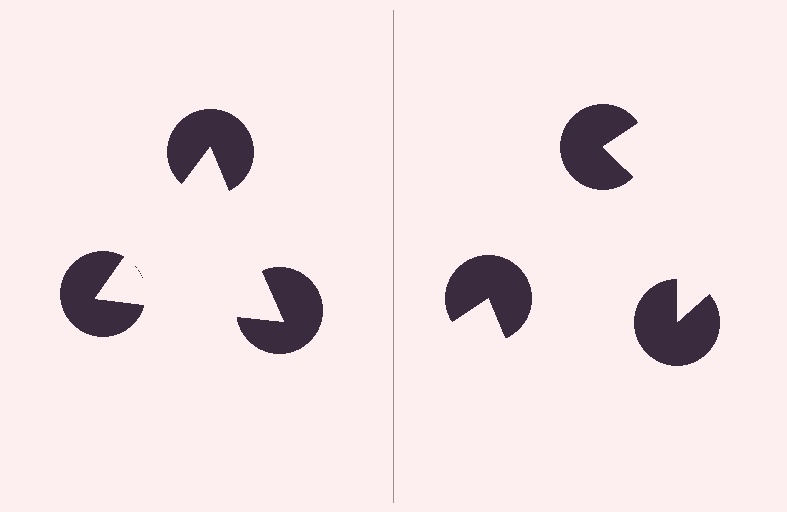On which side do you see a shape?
An illusory triangle appears on the left side. On the right side the wedge cuts are rotated, so no coherent shape forms.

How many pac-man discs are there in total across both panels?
6 — 3 on each side.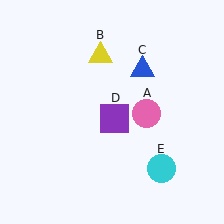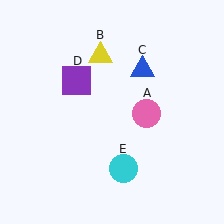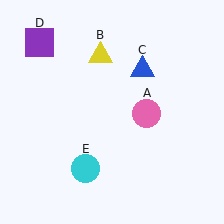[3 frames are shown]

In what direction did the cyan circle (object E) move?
The cyan circle (object E) moved left.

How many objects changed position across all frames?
2 objects changed position: purple square (object D), cyan circle (object E).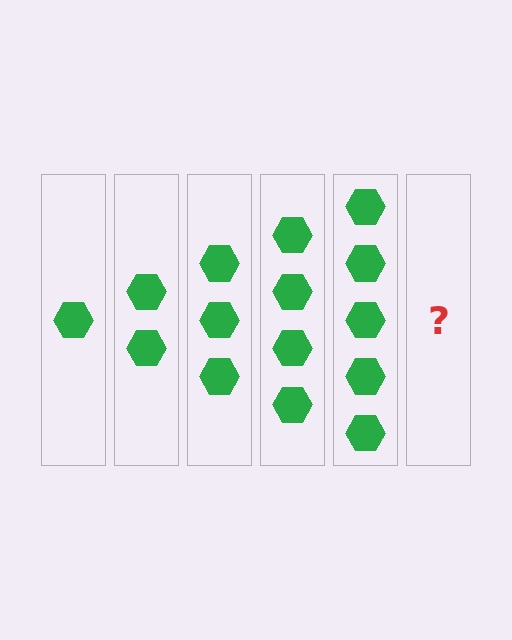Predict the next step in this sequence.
The next step is 6 hexagons.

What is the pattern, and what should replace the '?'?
The pattern is that each step adds one more hexagon. The '?' should be 6 hexagons.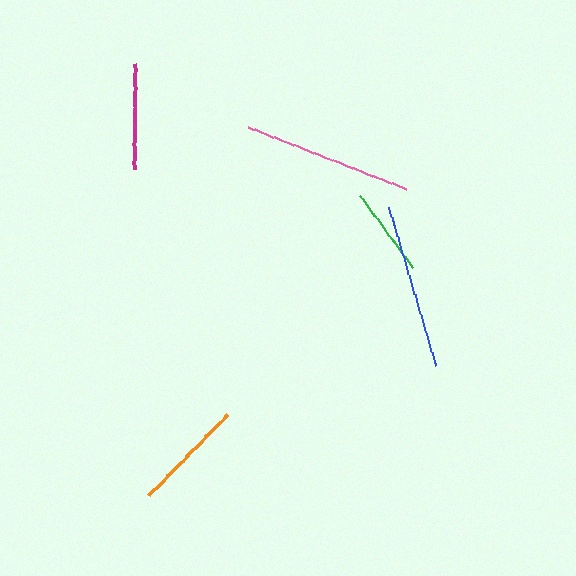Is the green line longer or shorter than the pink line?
The pink line is longer than the green line.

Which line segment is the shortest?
The green line is the shortest at approximately 89 pixels.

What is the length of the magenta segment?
The magenta segment is approximately 105 pixels long.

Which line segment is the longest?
The pink line is the longest at approximately 171 pixels.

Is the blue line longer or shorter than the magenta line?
The blue line is longer than the magenta line.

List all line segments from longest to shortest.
From longest to shortest: pink, blue, orange, magenta, green.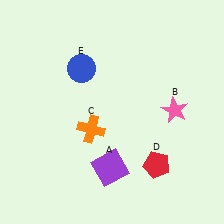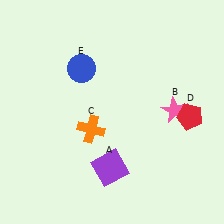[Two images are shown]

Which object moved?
The red pentagon (D) moved up.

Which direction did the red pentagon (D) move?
The red pentagon (D) moved up.